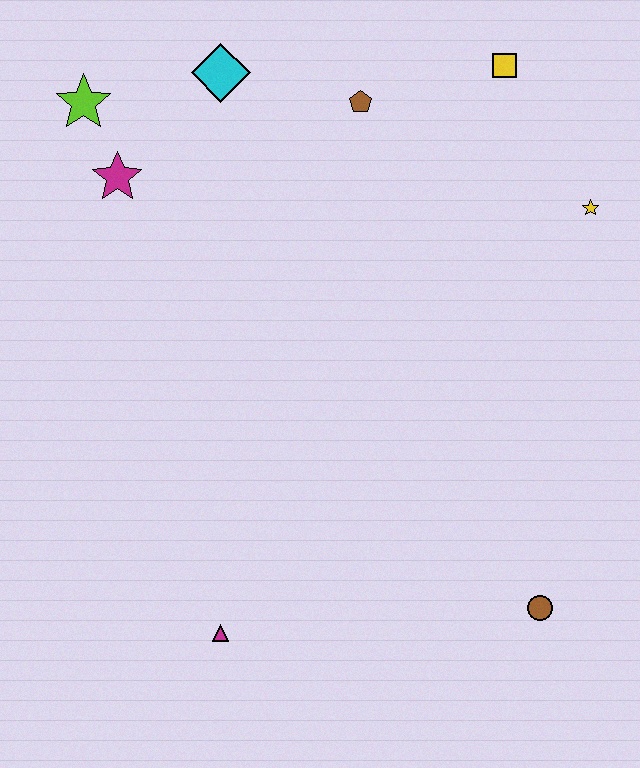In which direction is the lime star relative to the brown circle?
The lime star is above the brown circle.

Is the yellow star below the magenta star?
Yes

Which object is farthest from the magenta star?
The brown circle is farthest from the magenta star.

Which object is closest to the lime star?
The magenta star is closest to the lime star.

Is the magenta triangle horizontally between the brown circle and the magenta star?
Yes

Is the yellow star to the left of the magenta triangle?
No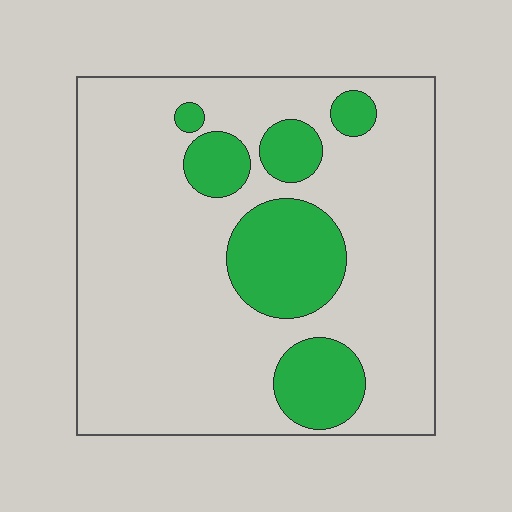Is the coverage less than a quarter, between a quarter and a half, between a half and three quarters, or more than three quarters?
Less than a quarter.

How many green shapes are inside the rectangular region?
6.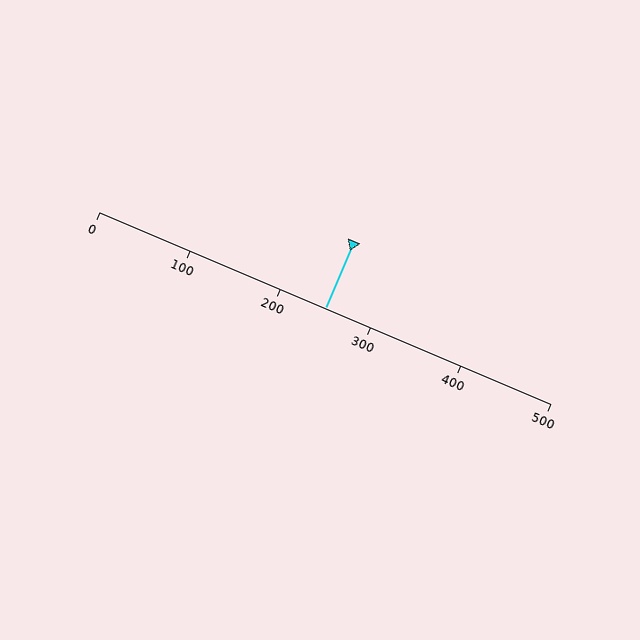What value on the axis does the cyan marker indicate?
The marker indicates approximately 250.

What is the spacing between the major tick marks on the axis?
The major ticks are spaced 100 apart.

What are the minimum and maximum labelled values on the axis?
The axis runs from 0 to 500.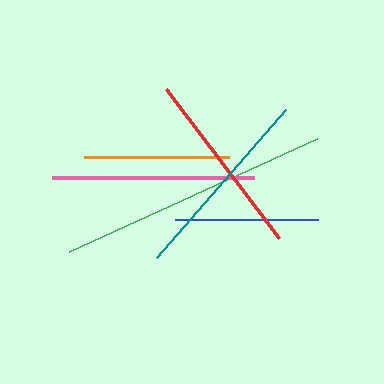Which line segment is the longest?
The green line is the longest at approximately 273 pixels.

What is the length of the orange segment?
The orange segment is approximately 145 pixels long.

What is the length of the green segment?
The green segment is approximately 273 pixels long.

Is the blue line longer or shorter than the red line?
The red line is longer than the blue line.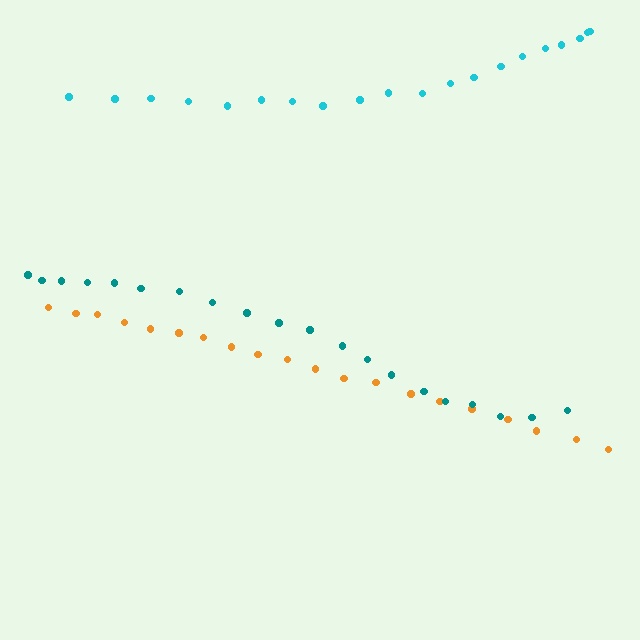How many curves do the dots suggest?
There are 3 distinct paths.